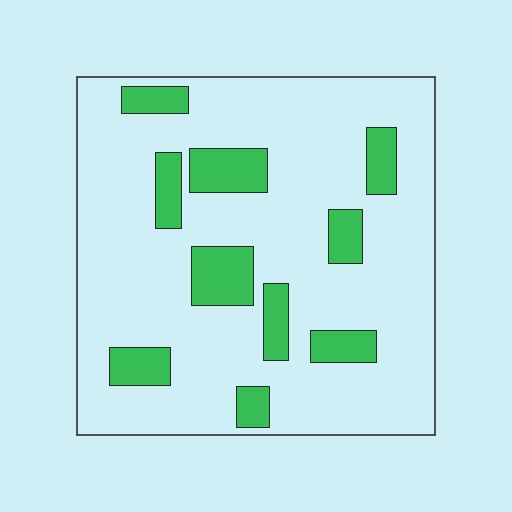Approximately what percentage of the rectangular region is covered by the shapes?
Approximately 20%.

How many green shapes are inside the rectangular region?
10.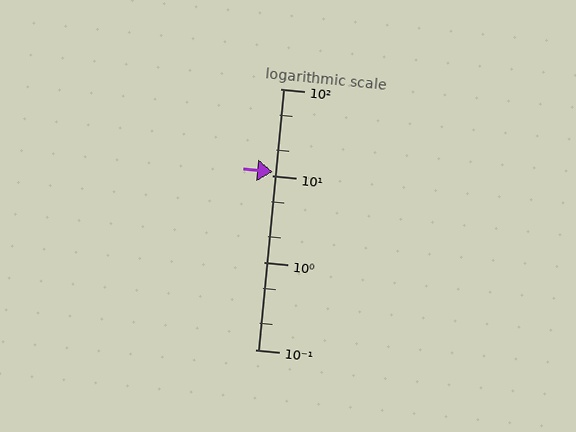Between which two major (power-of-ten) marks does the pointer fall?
The pointer is between 10 and 100.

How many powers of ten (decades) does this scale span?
The scale spans 3 decades, from 0.1 to 100.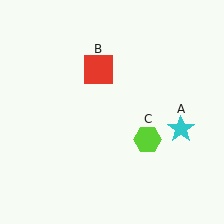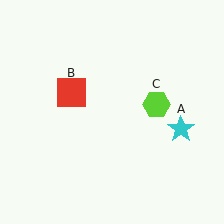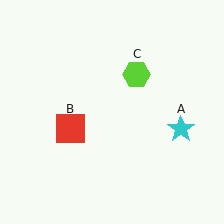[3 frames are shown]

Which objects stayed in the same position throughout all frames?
Cyan star (object A) remained stationary.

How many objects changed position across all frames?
2 objects changed position: red square (object B), lime hexagon (object C).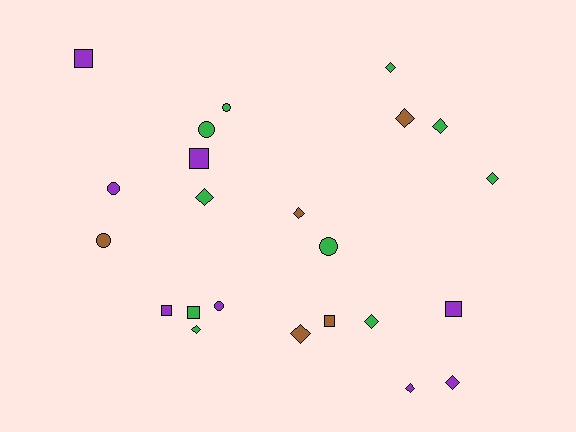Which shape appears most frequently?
Diamond, with 11 objects.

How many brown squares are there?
There is 1 brown square.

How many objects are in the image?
There are 23 objects.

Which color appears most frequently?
Green, with 10 objects.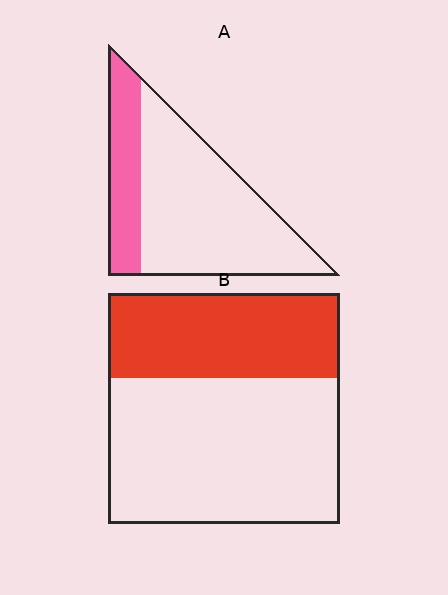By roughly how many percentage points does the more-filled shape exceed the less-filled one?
By roughly 10 percentage points (B over A).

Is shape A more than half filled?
No.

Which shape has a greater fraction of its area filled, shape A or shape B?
Shape B.